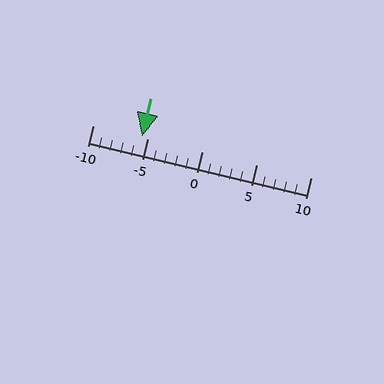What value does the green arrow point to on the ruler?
The green arrow points to approximately -6.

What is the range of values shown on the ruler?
The ruler shows values from -10 to 10.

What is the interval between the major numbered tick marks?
The major tick marks are spaced 5 units apart.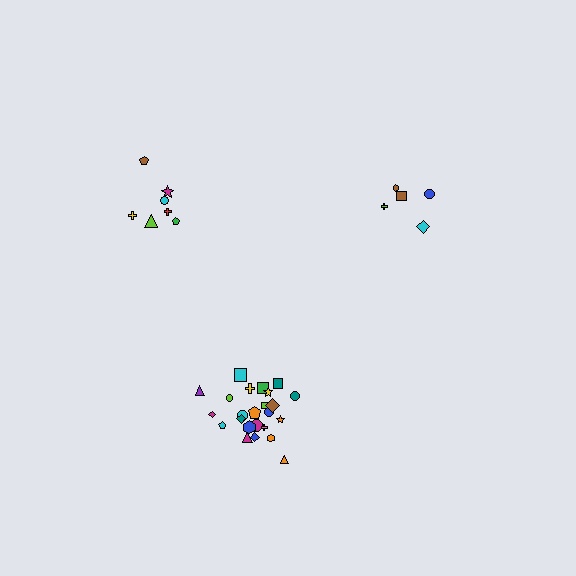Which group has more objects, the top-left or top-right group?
The top-left group.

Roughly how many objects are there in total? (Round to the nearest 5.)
Roughly 35 objects in total.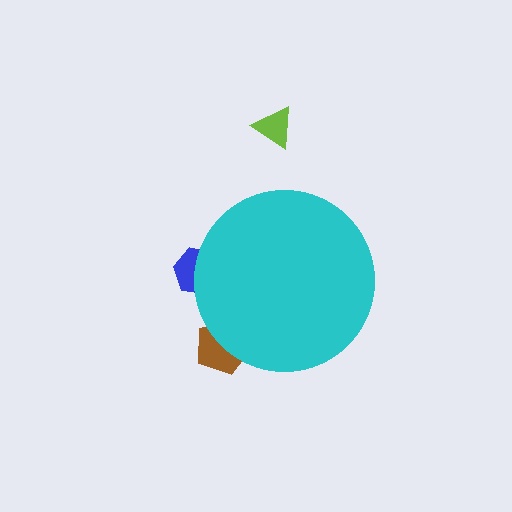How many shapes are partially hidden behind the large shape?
2 shapes are partially hidden.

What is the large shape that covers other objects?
A cyan circle.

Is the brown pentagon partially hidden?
Yes, the brown pentagon is partially hidden behind the cyan circle.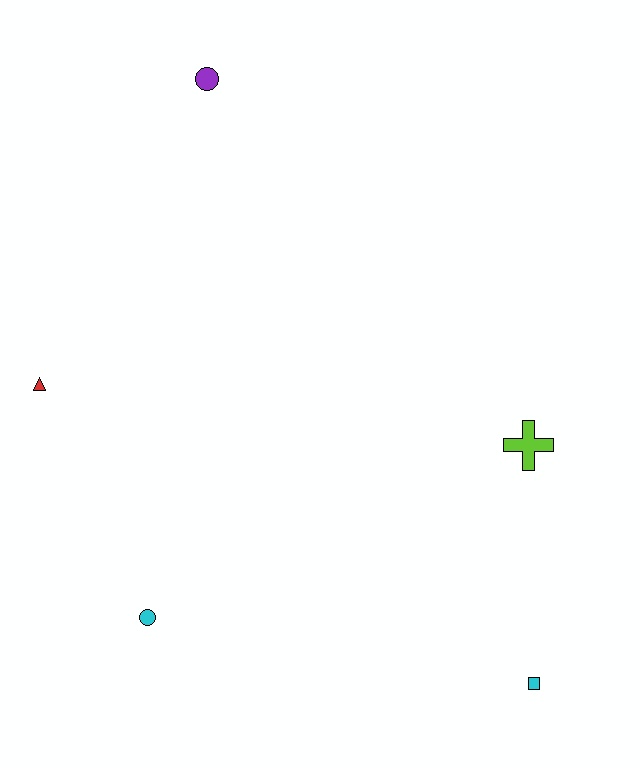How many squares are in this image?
There is 1 square.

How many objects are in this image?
There are 5 objects.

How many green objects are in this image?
There are no green objects.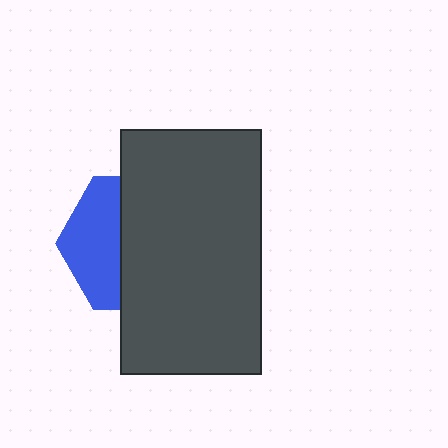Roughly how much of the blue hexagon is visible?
A small part of it is visible (roughly 39%).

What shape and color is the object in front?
The object in front is a dark gray rectangle.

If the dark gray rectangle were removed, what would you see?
You would see the complete blue hexagon.